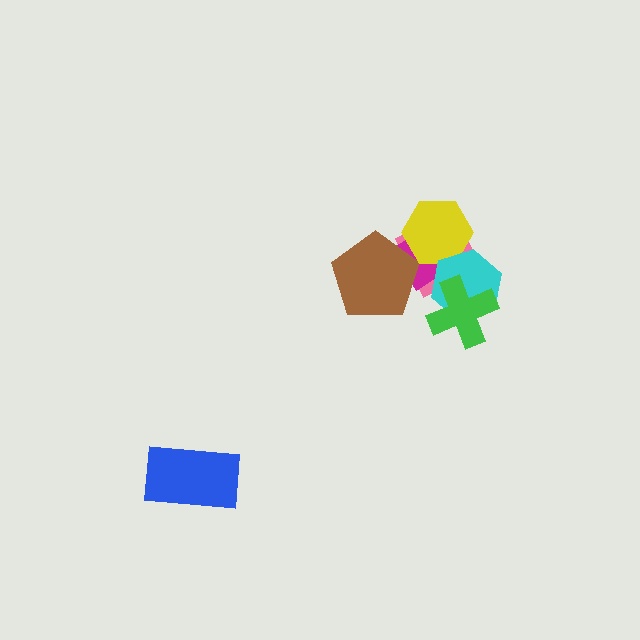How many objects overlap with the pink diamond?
5 objects overlap with the pink diamond.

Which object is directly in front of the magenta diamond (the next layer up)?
The brown pentagon is directly in front of the magenta diamond.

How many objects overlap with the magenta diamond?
4 objects overlap with the magenta diamond.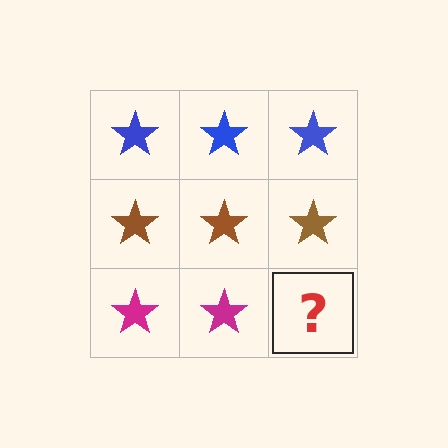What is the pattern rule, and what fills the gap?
The rule is that each row has a consistent color. The gap should be filled with a magenta star.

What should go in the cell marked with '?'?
The missing cell should contain a magenta star.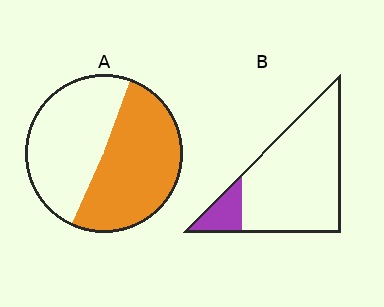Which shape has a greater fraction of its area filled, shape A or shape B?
Shape A.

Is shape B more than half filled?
No.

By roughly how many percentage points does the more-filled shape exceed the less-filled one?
By roughly 40 percentage points (A over B).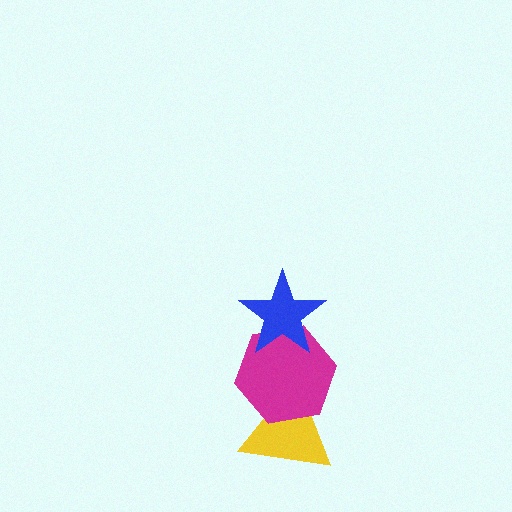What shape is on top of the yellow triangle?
The magenta hexagon is on top of the yellow triangle.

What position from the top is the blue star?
The blue star is 1st from the top.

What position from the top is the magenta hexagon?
The magenta hexagon is 2nd from the top.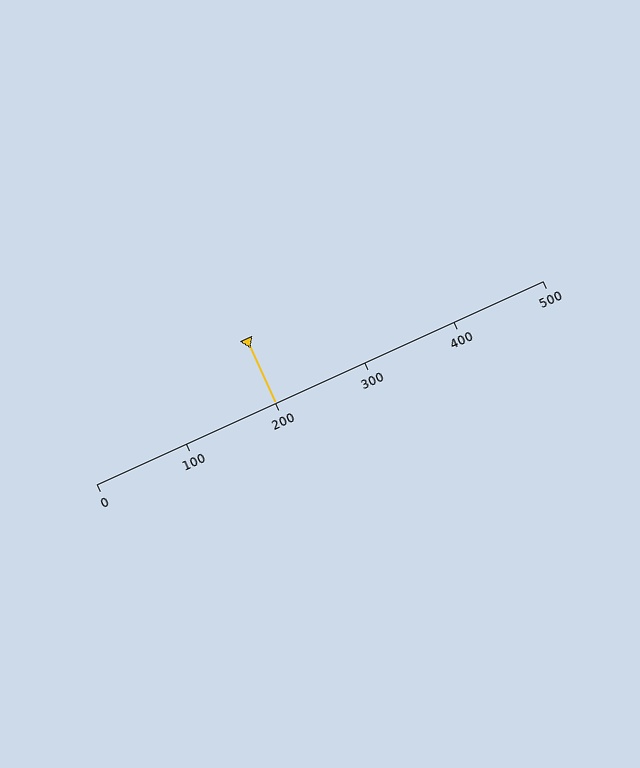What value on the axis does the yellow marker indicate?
The marker indicates approximately 200.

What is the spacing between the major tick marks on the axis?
The major ticks are spaced 100 apart.